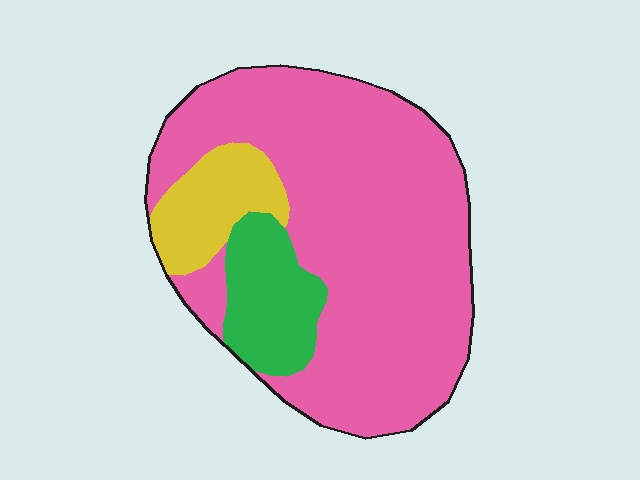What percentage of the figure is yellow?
Yellow takes up about one eighth (1/8) of the figure.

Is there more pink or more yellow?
Pink.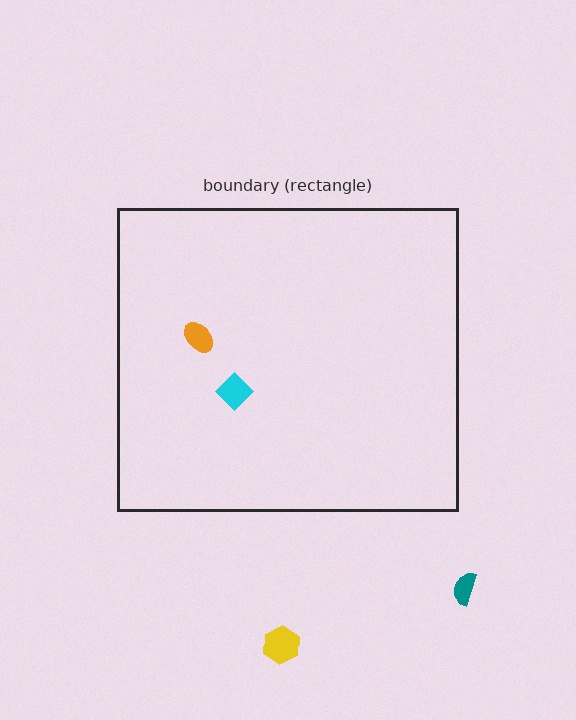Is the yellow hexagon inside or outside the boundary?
Outside.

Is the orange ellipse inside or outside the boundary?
Inside.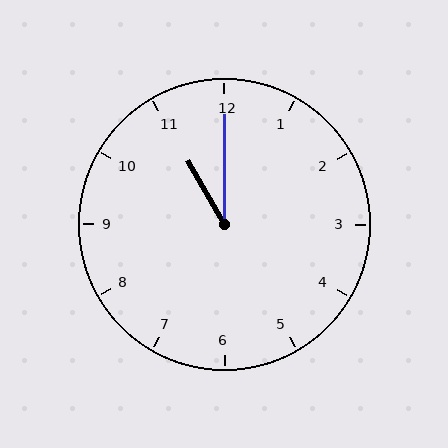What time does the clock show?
11:00.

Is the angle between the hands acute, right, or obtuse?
It is acute.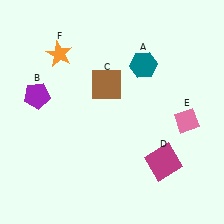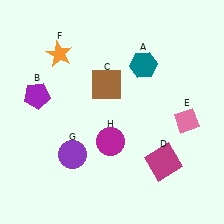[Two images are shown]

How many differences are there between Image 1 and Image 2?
There are 2 differences between the two images.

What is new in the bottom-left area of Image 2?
A purple circle (G) was added in the bottom-left area of Image 2.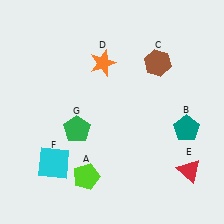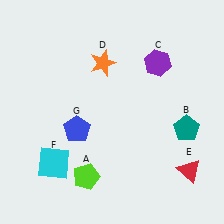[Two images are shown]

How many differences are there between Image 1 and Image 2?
There are 2 differences between the two images.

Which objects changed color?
C changed from brown to purple. G changed from green to blue.